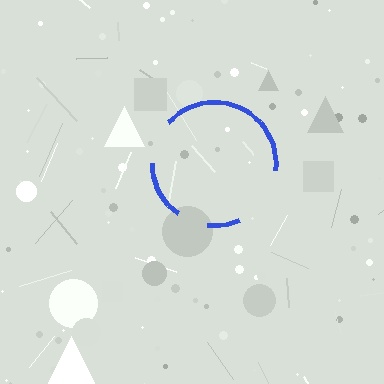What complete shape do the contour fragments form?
The contour fragments form a circle.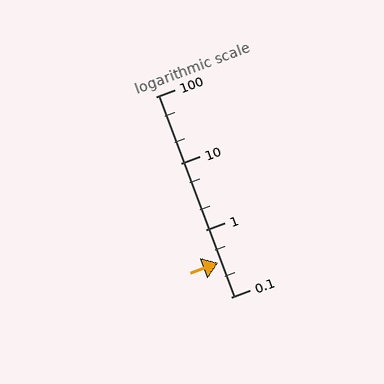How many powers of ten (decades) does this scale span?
The scale spans 3 decades, from 0.1 to 100.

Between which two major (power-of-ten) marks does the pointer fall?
The pointer is between 0.1 and 1.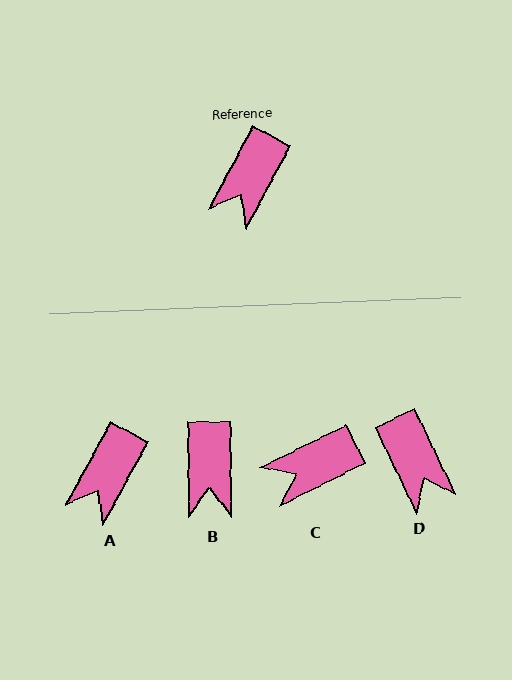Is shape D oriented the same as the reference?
No, it is off by about 54 degrees.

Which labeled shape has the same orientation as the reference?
A.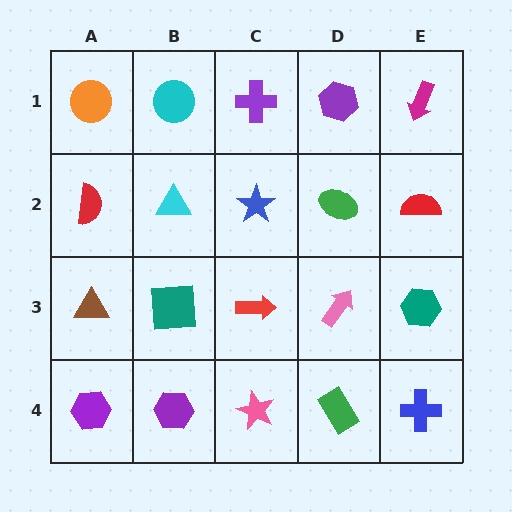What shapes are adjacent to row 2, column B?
A cyan circle (row 1, column B), a teal square (row 3, column B), a red semicircle (row 2, column A), a blue star (row 2, column C).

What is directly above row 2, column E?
A magenta arrow.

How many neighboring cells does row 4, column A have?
2.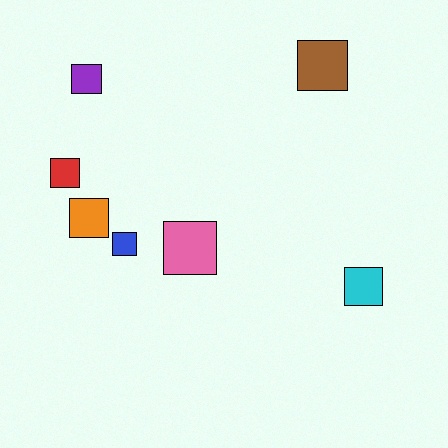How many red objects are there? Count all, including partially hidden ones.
There is 1 red object.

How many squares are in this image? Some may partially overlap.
There are 7 squares.